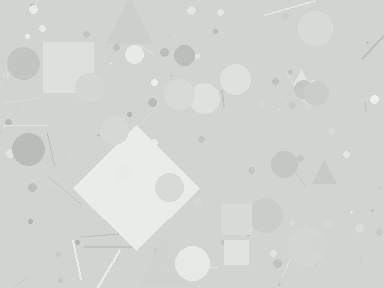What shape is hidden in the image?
A diamond is hidden in the image.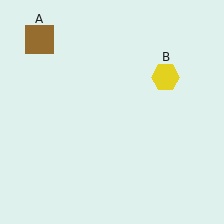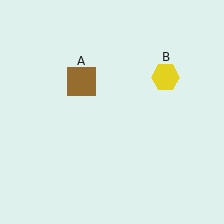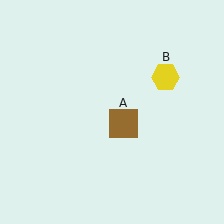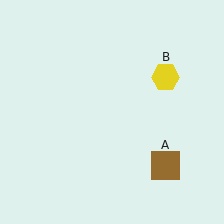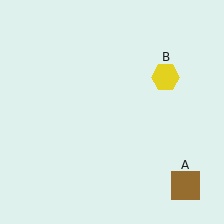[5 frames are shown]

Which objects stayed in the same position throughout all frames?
Yellow hexagon (object B) remained stationary.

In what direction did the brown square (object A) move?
The brown square (object A) moved down and to the right.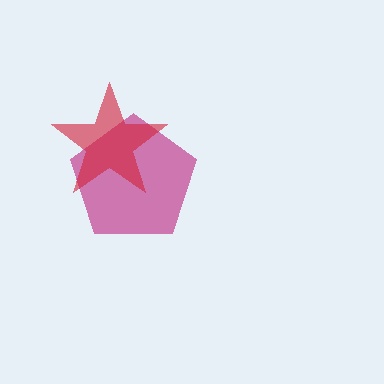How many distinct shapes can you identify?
There are 2 distinct shapes: a magenta pentagon, a red star.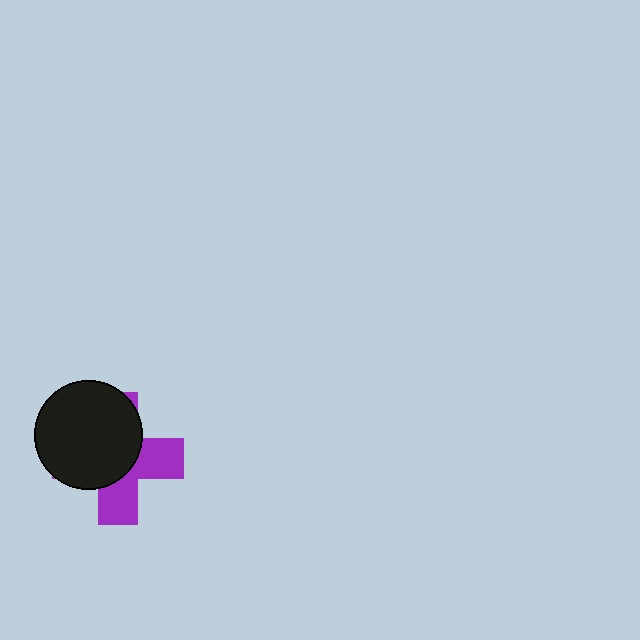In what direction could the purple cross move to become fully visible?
The purple cross could move toward the lower-right. That would shift it out from behind the black circle entirely.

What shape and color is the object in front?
The object in front is a black circle.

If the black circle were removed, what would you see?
You would see the complete purple cross.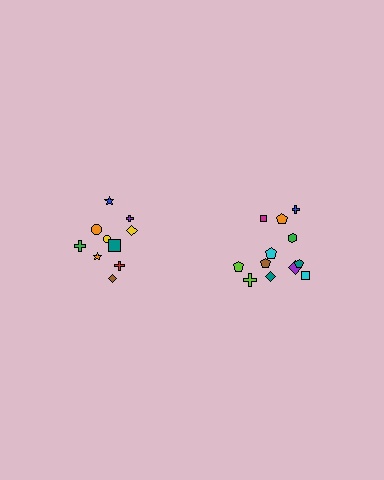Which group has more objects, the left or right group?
The right group.